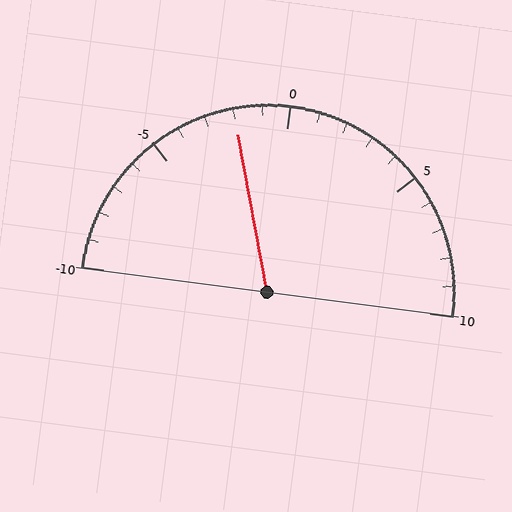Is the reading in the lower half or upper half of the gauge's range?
The reading is in the lower half of the range (-10 to 10).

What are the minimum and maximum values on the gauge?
The gauge ranges from -10 to 10.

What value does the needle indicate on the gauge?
The needle indicates approximately -2.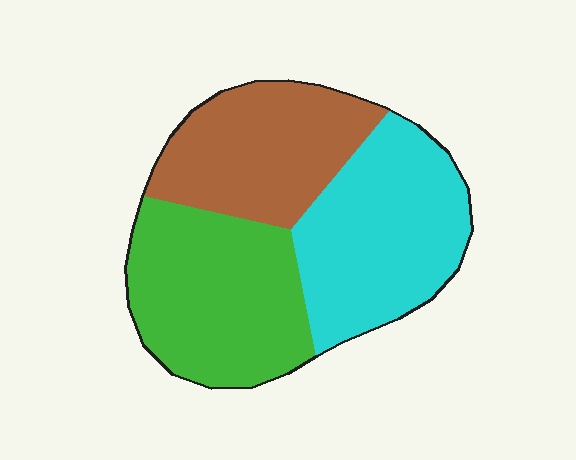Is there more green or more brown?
Green.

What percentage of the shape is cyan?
Cyan covers 35% of the shape.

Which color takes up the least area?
Brown, at roughly 30%.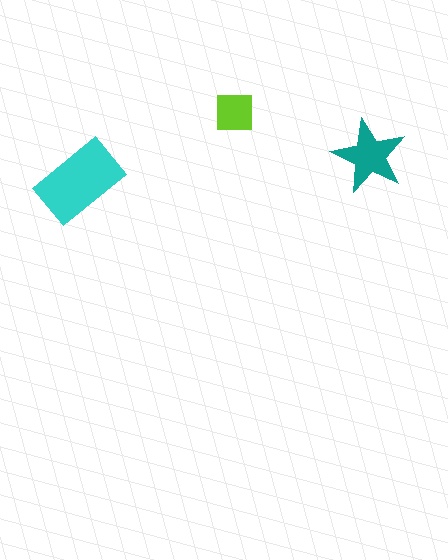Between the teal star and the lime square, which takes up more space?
The teal star.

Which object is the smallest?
The lime square.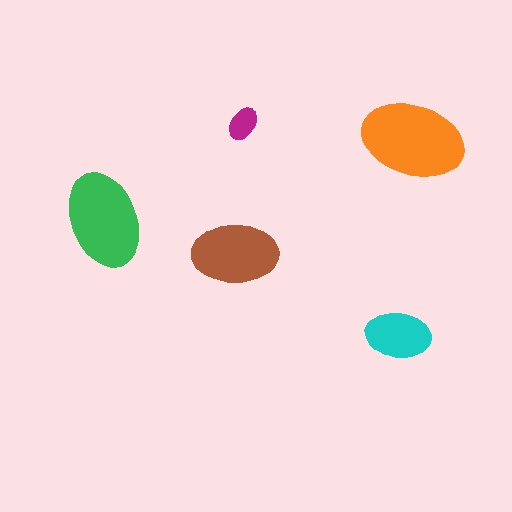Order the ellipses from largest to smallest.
the orange one, the green one, the brown one, the cyan one, the magenta one.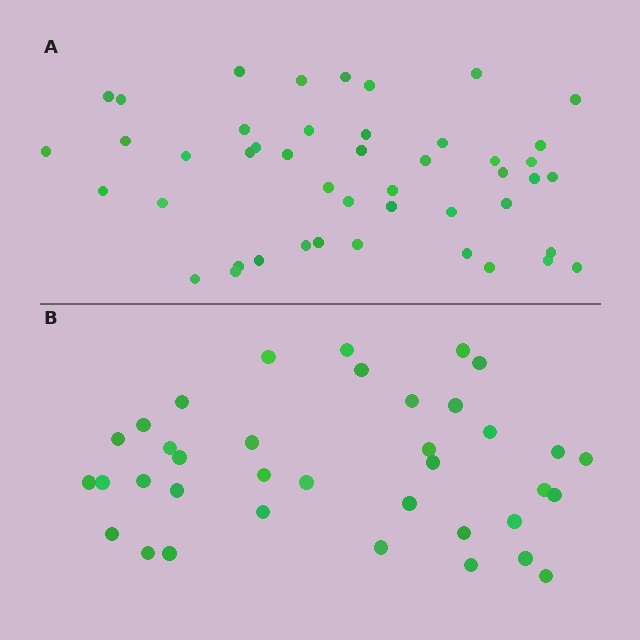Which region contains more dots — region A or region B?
Region A (the top region) has more dots.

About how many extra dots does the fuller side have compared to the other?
Region A has roughly 8 or so more dots than region B.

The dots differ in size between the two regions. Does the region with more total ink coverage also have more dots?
No. Region B has more total ink coverage because its dots are larger, but region A actually contains more individual dots. Total area can be misleading — the number of items is what matters here.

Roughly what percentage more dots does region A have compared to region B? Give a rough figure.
About 25% more.